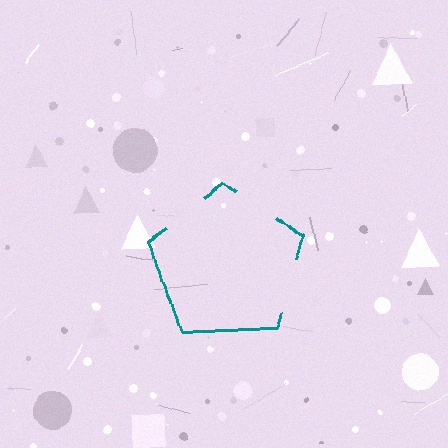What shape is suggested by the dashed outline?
The dashed outline suggests a pentagon.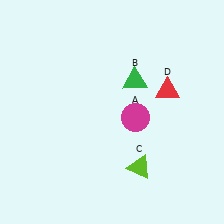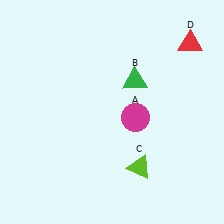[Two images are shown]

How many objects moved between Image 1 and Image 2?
1 object moved between the two images.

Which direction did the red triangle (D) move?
The red triangle (D) moved up.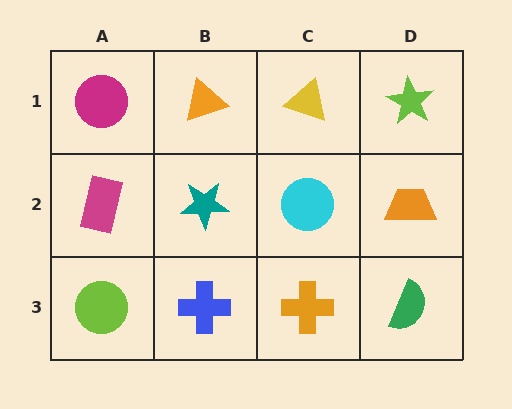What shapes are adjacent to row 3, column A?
A magenta rectangle (row 2, column A), a blue cross (row 3, column B).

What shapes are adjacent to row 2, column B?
An orange triangle (row 1, column B), a blue cross (row 3, column B), a magenta rectangle (row 2, column A), a cyan circle (row 2, column C).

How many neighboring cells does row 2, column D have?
3.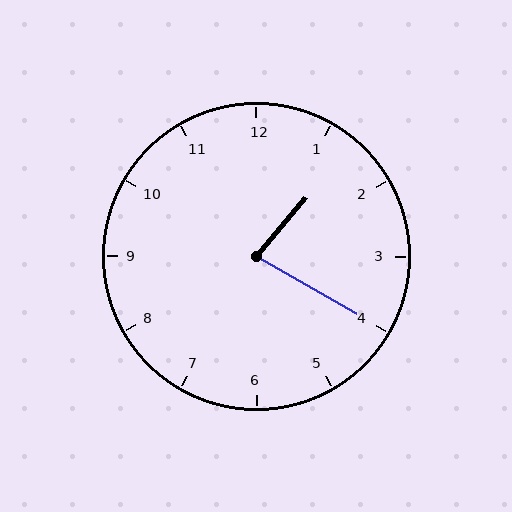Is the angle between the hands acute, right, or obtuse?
It is acute.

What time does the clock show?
1:20.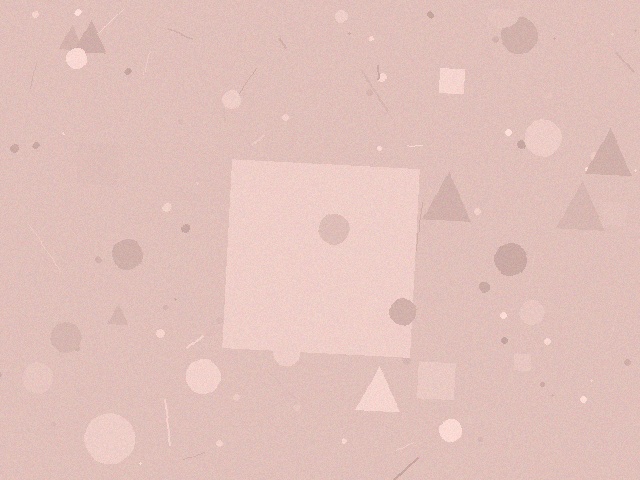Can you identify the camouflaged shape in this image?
The camouflaged shape is a square.